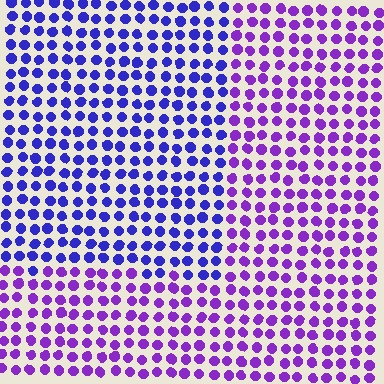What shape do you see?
I see a rectangle.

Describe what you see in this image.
The image is filled with small purple elements in a uniform arrangement. A rectangle-shaped region is visible where the elements are tinted to a slightly different hue, forming a subtle color boundary.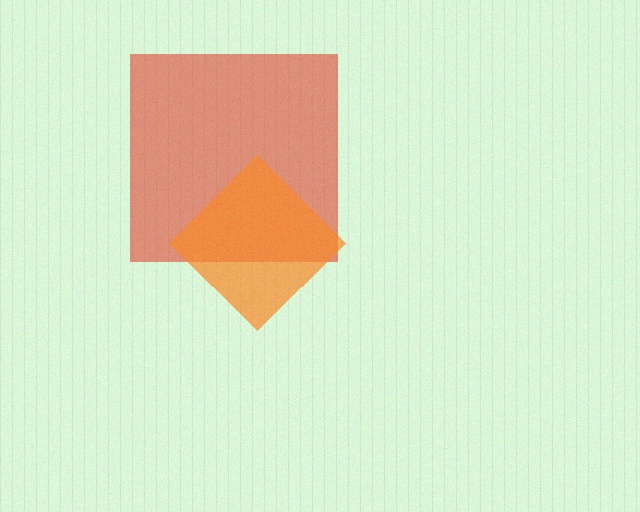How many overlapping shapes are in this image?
There are 2 overlapping shapes in the image.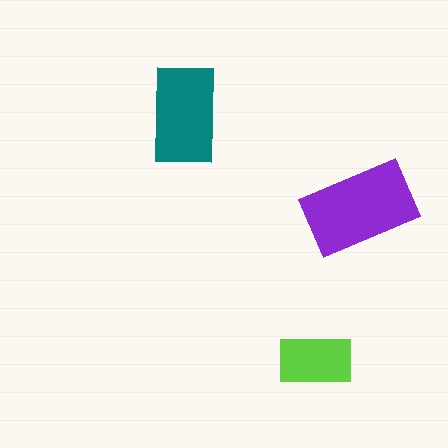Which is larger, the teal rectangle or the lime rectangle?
The teal one.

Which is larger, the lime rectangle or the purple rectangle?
The purple one.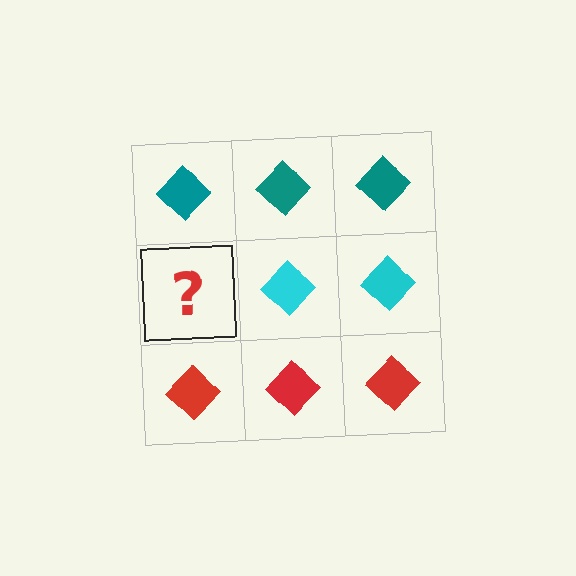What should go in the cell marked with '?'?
The missing cell should contain a cyan diamond.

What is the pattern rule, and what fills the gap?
The rule is that each row has a consistent color. The gap should be filled with a cyan diamond.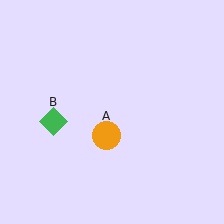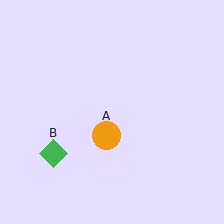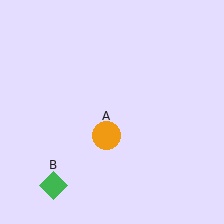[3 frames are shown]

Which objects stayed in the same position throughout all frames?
Orange circle (object A) remained stationary.